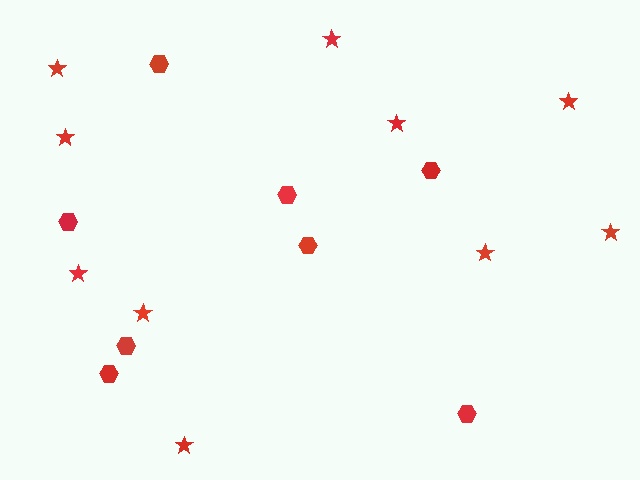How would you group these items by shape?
There are 2 groups: one group of stars (10) and one group of hexagons (8).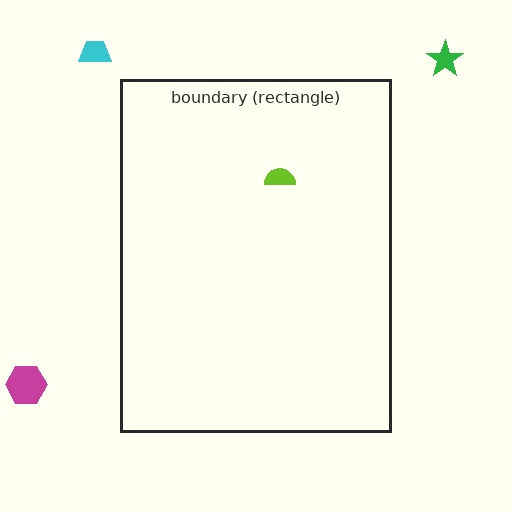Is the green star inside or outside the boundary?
Outside.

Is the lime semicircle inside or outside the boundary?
Inside.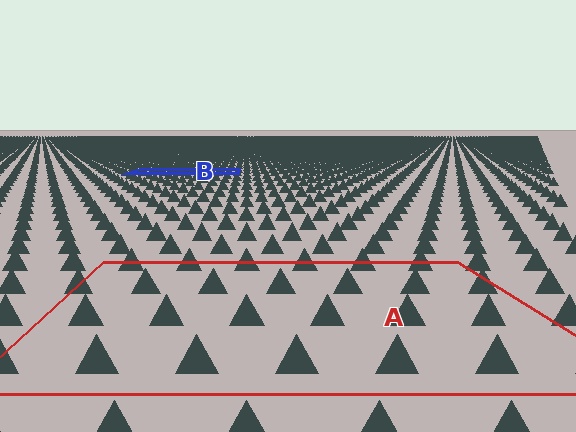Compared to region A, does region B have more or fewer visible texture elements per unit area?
Region B has more texture elements per unit area — they are packed more densely because it is farther away.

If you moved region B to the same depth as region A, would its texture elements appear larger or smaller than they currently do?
They would appear larger. At a closer depth, the same texture elements are projected at a bigger on-screen size.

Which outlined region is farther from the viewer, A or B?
Region B is farther from the viewer — the texture elements inside it appear smaller and more densely packed.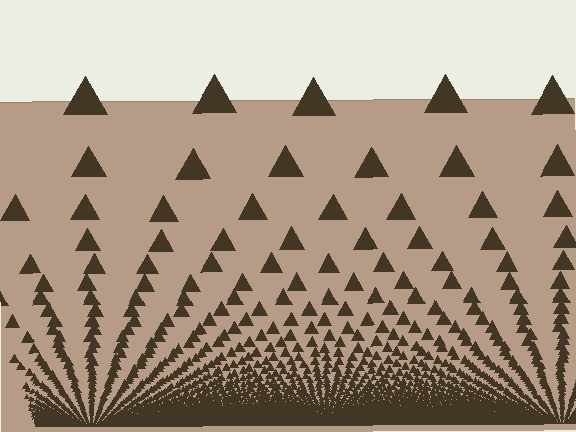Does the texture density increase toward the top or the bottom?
Density increases toward the bottom.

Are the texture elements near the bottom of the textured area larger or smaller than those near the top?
Smaller. The gradient is inverted — elements near the bottom are smaller and denser.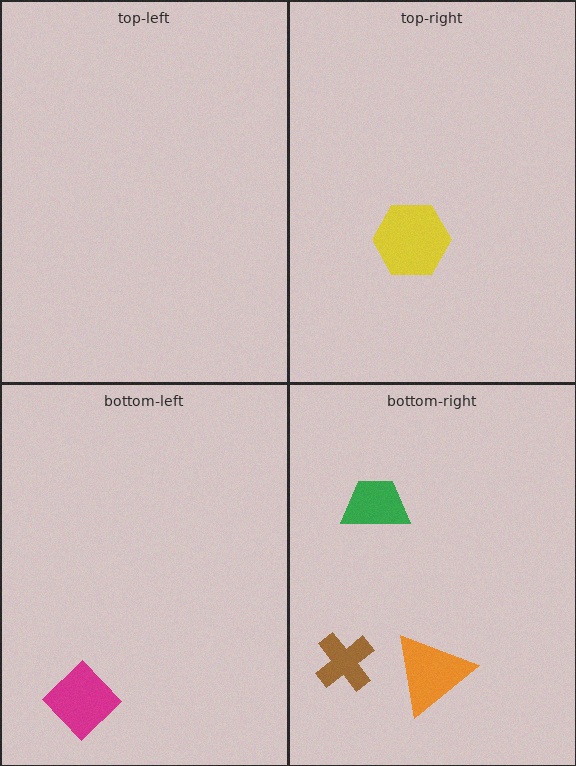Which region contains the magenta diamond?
The bottom-left region.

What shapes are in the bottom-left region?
The magenta diamond.